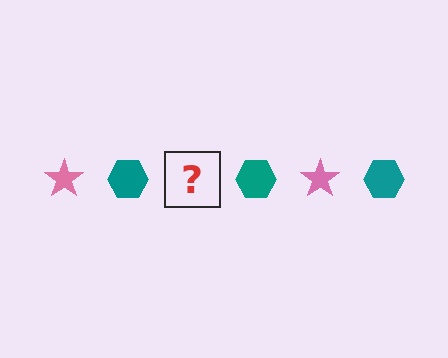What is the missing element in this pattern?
The missing element is a pink star.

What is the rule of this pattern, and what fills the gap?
The rule is that the pattern alternates between pink star and teal hexagon. The gap should be filled with a pink star.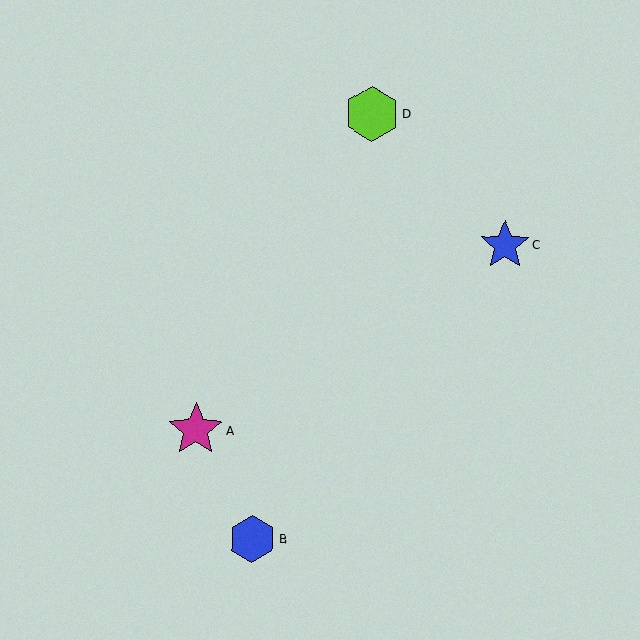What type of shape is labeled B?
Shape B is a blue hexagon.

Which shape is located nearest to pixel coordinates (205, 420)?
The magenta star (labeled A) at (196, 430) is nearest to that location.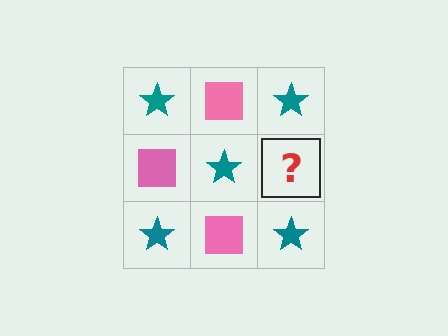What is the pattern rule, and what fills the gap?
The rule is that it alternates teal star and pink square in a checkerboard pattern. The gap should be filled with a pink square.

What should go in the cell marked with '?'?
The missing cell should contain a pink square.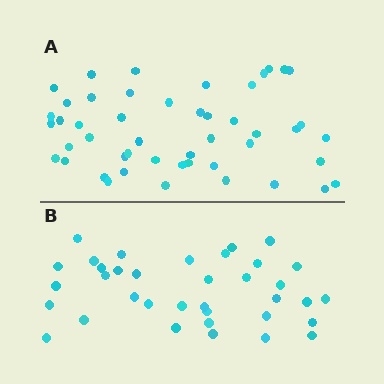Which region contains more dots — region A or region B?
Region A (the top region) has more dots.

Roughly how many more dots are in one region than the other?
Region A has roughly 12 or so more dots than region B.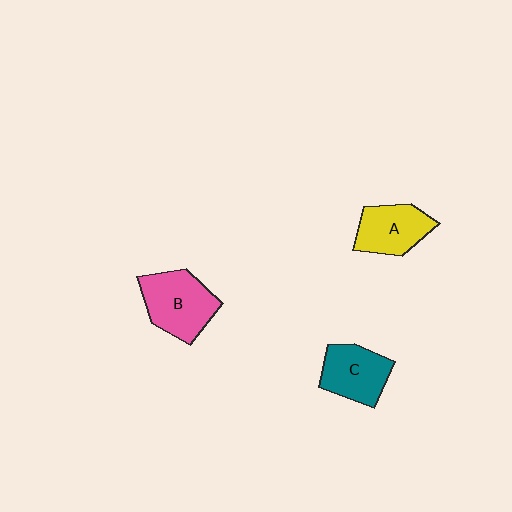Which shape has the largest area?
Shape B (pink).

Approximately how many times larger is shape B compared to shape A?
Approximately 1.2 times.